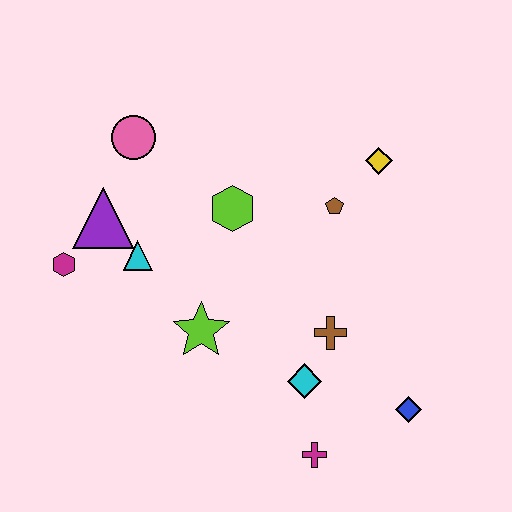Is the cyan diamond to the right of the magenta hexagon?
Yes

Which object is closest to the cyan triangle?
The purple triangle is closest to the cyan triangle.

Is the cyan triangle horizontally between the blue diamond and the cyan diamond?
No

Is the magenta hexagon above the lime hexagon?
No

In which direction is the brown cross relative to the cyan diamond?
The brown cross is above the cyan diamond.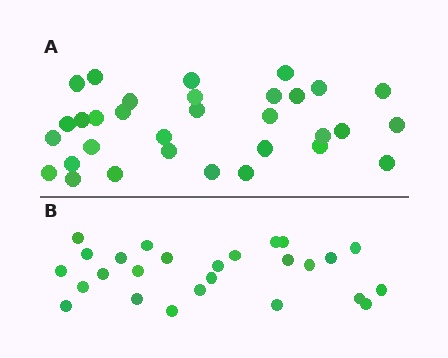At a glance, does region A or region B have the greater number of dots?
Region A (the top region) has more dots.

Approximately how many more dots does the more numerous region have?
Region A has about 6 more dots than region B.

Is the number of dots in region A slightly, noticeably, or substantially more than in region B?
Region A has only slightly more — the two regions are fairly close. The ratio is roughly 1.2 to 1.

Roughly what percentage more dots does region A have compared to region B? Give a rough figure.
About 25% more.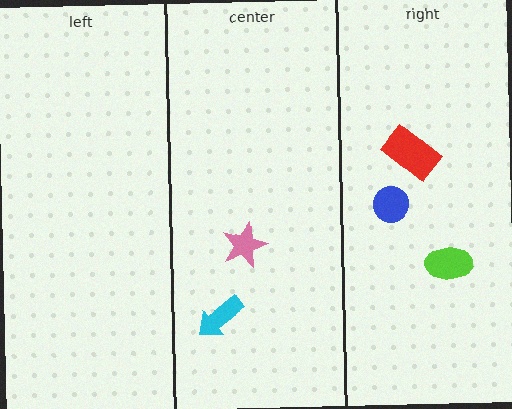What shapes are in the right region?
The red rectangle, the blue circle, the lime ellipse.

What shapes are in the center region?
The pink star, the cyan arrow.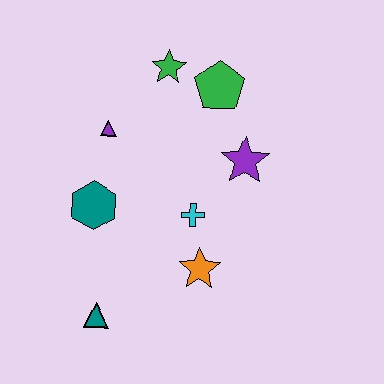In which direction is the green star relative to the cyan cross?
The green star is above the cyan cross.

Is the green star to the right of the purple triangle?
Yes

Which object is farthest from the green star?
The teal triangle is farthest from the green star.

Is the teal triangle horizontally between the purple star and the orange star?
No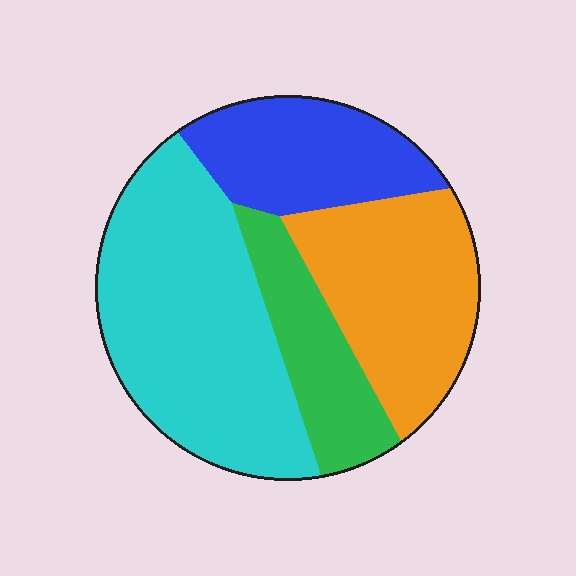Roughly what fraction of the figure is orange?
Orange covers 26% of the figure.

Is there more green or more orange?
Orange.